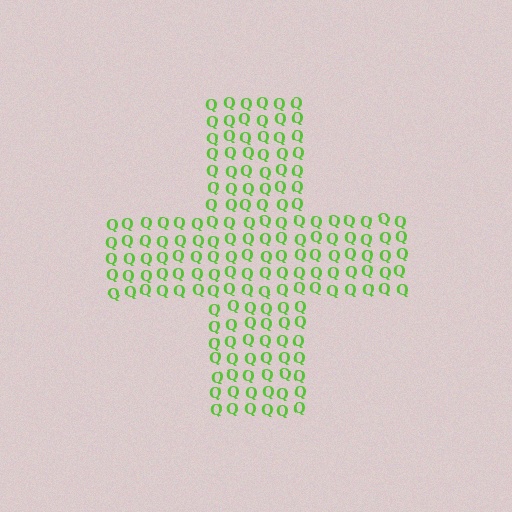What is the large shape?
The large shape is a cross.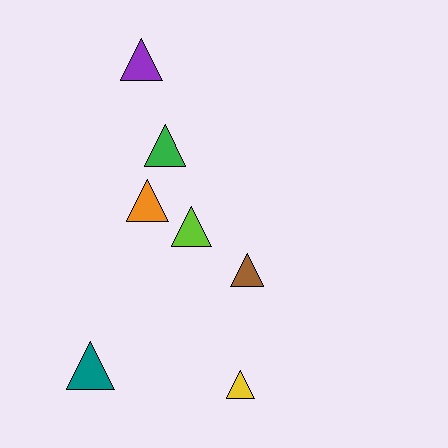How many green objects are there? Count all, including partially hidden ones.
There is 1 green object.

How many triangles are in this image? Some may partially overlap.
There are 7 triangles.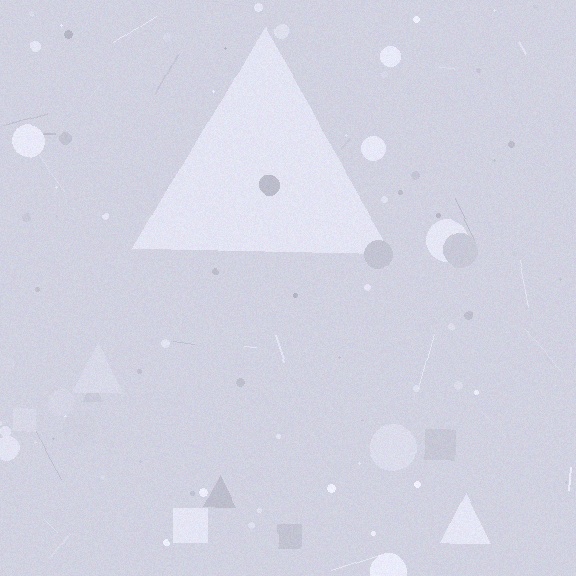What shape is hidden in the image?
A triangle is hidden in the image.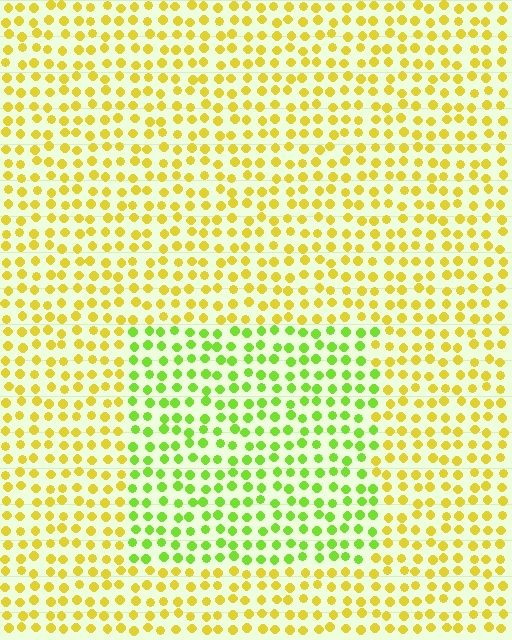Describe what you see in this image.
The image is filled with small yellow elements in a uniform arrangement. A rectangle-shaped region is visible where the elements are tinted to a slightly different hue, forming a subtle color boundary.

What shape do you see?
I see a rectangle.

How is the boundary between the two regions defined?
The boundary is defined purely by a slight shift in hue (about 43 degrees). Spacing, size, and orientation are identical on both sides.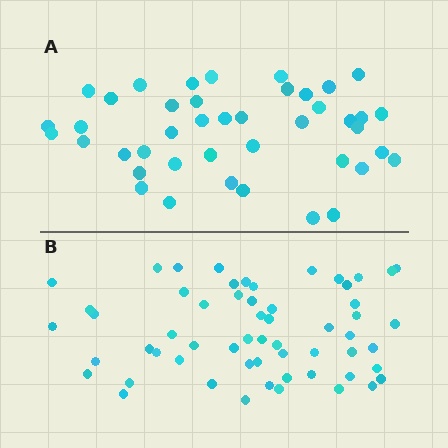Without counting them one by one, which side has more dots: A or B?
Region B (the bottom region) has more dots.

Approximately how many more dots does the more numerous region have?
Region B has approximately 15 more dots than region A.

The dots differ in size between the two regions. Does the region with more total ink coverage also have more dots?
No. Region A has more total ink coverage because its dots are larger, but region B actually contains more individual dots. Total area can be misleading — the number of items is what matters here.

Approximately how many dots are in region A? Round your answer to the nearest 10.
About 40 dots. (The exact count is 42, which rounds to 40.)